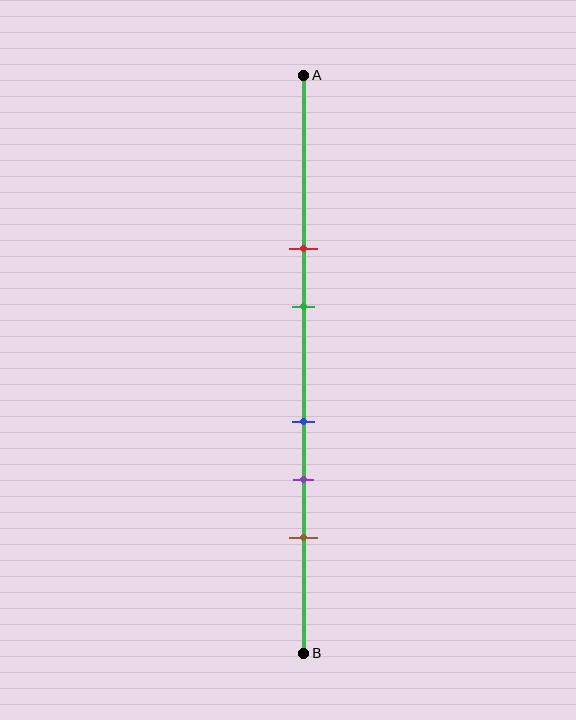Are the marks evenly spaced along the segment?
No, the marks are not evenly spaced.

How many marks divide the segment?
There are 5 marks dividing the segment.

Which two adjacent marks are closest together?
The blue and purple marks are the closest adjacent pair.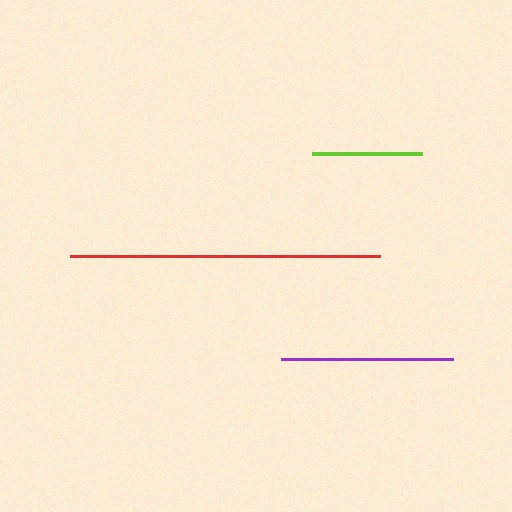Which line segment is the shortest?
The lime line is the shortest at approximately 111 pixels.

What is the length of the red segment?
The red segment is approximately 311 pixels long.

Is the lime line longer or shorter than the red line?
The red line is longer than the lime line.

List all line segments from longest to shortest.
From longest to shortest: red, purple, lime.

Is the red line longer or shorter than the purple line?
The red line is longer than the purple line.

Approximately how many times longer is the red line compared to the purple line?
The red line is approximately 1.8 times the length of the purple line.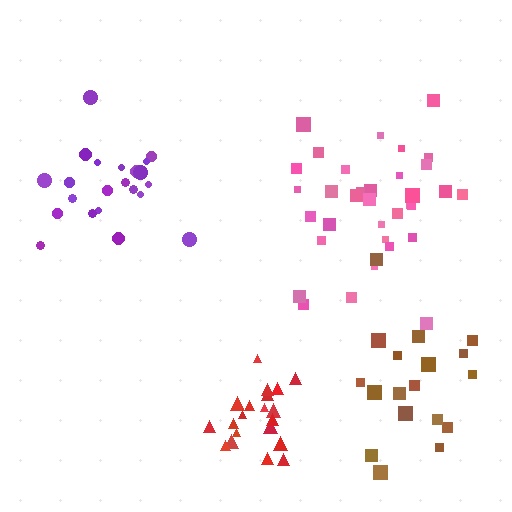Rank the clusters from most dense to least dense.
red, purple, pink, brown.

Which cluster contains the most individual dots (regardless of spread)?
Pink (35).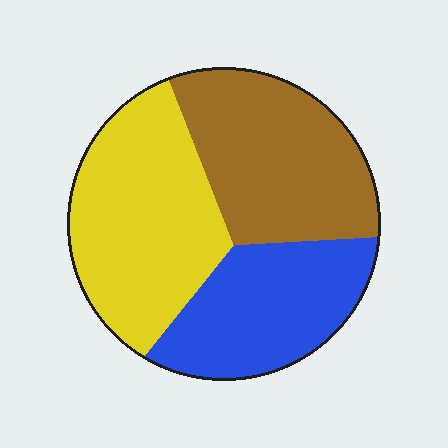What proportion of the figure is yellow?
Yellow takes up between a third and a half of the figure.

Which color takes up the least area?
Blue, at roughly 30%.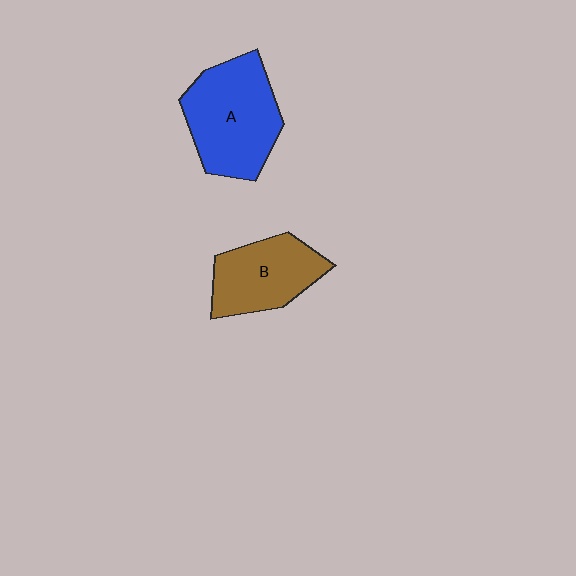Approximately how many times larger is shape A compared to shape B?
Approximately 1.3 times.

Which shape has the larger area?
Shape A (blue).